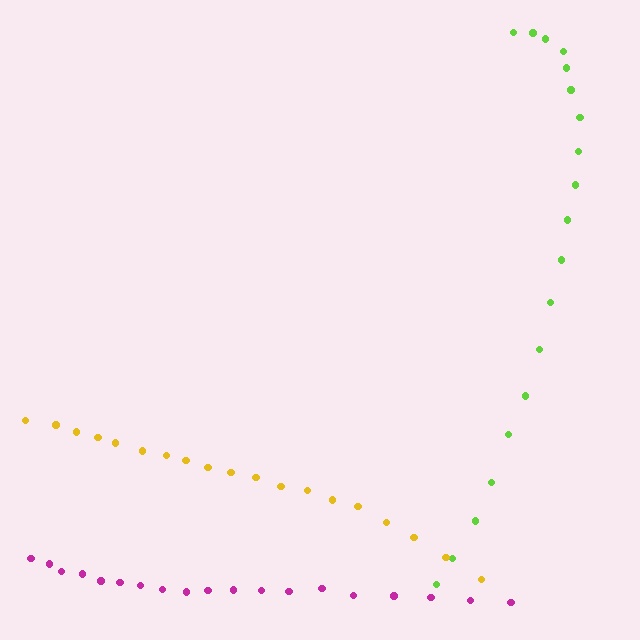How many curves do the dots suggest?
There are 3 distinct paths.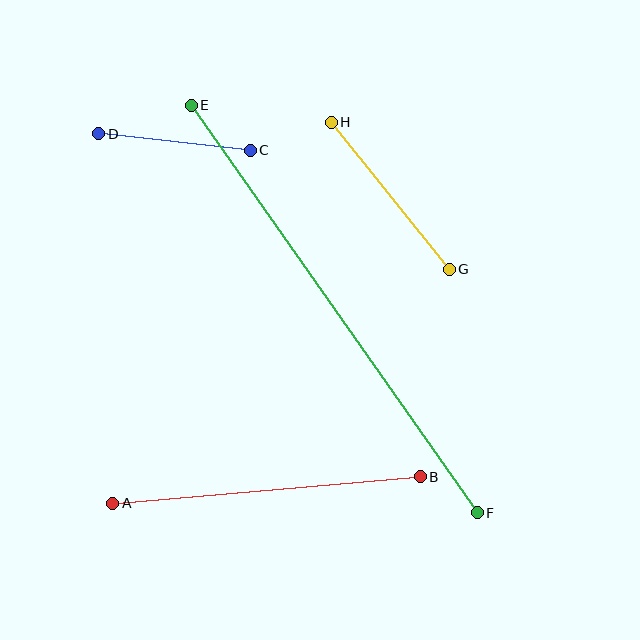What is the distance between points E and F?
The distance is approximately 498 pixels.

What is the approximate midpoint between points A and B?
The midpoint is at approximately (267, 490) pixels.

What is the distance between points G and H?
The distance is approximately 189 pixels.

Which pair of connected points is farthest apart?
Points E and F are farthest apart.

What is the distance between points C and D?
The distance is approximately 152 pixels.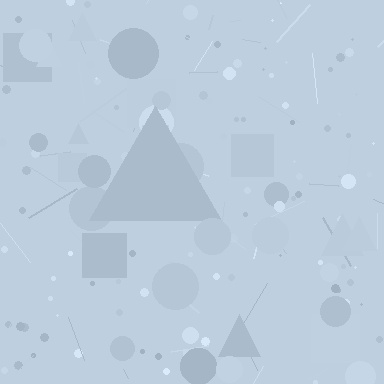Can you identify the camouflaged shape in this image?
The camouflaged shape is a triangle.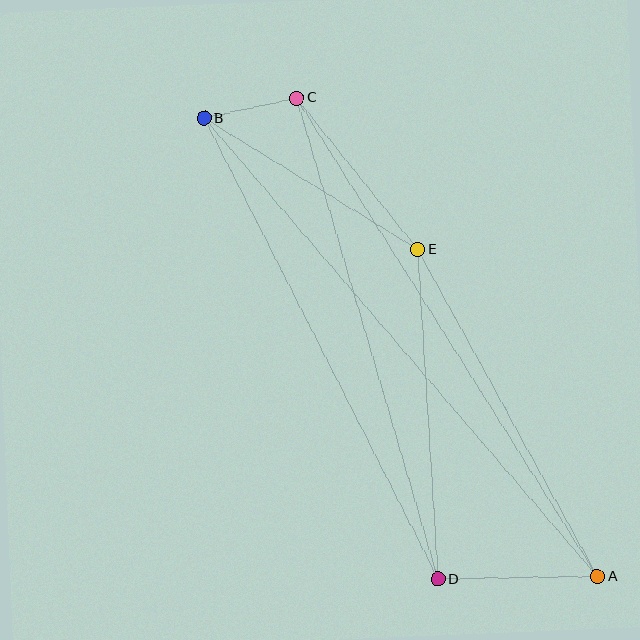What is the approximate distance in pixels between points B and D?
The distance between B and D is approximately 517 pixels.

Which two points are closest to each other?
Points B and C are closest to each other.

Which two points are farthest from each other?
Points A and B are farthest from each other.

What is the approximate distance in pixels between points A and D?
The distance between A and D is approximately 159 pixels.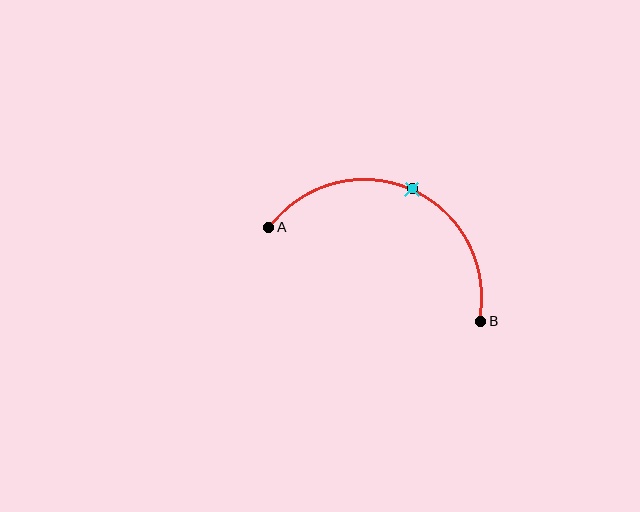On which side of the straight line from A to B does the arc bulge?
The arc bulges above the straight line connecting A and B.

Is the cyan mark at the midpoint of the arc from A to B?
Yes. The cyan mark lies on the arc at equal arc-length from both A and B — it is the arc midpoint.